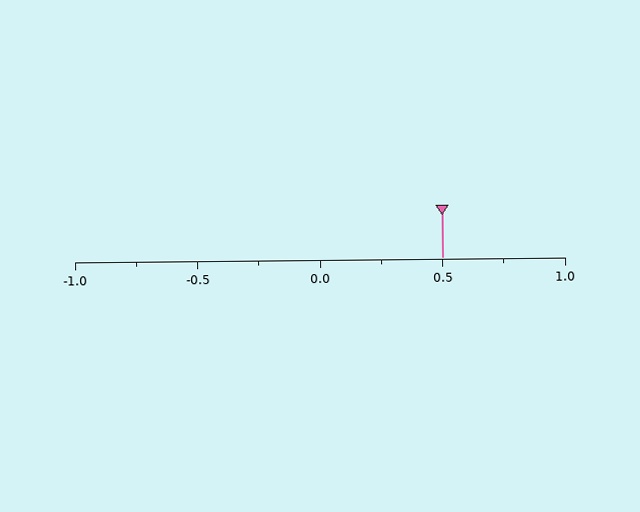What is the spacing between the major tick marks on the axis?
The major ticks are spaced 0.5 apart.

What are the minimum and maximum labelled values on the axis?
The axis runs from -1.0 to 1.0.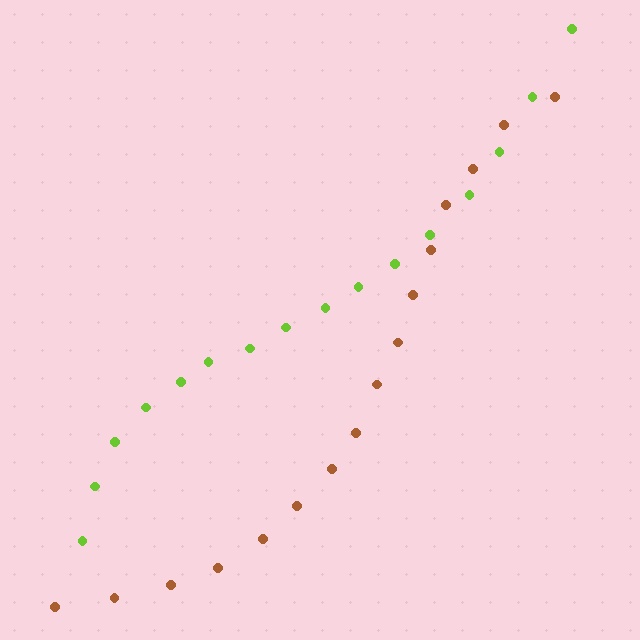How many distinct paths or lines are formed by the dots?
There are 2 distinct paths.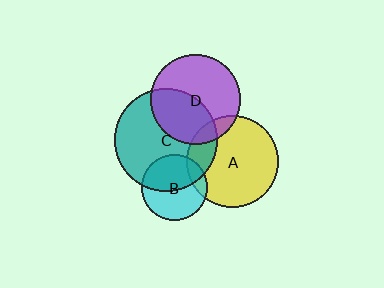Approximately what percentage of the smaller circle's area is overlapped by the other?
Approximately 20%.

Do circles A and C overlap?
Yes.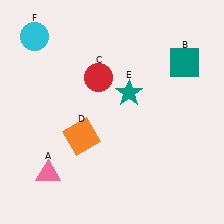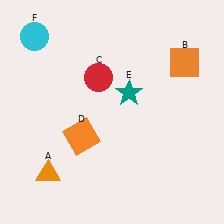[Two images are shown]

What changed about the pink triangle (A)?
In Image 1, A is pink. In Image 2, it changed to orange.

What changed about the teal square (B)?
In Image 1, B is teal. In Image 2, it changed to orange.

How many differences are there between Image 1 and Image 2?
There are 2 differences between the two images.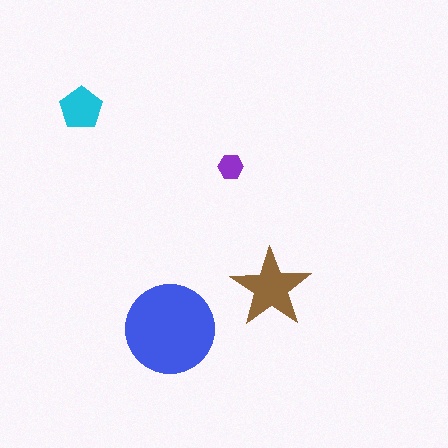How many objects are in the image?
There are 4 objects in the image.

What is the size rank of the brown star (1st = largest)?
2nd.